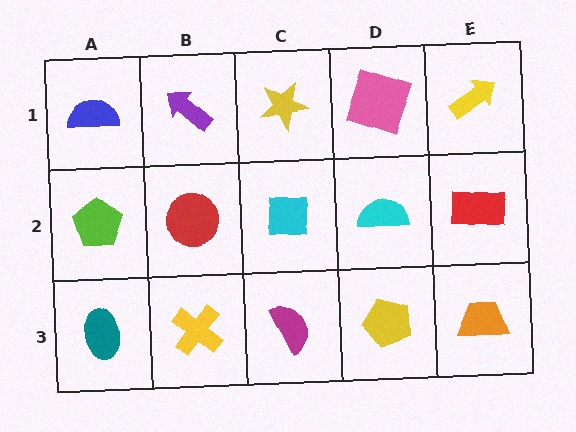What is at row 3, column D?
A yellow pentagon.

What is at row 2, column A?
A lime pentagon.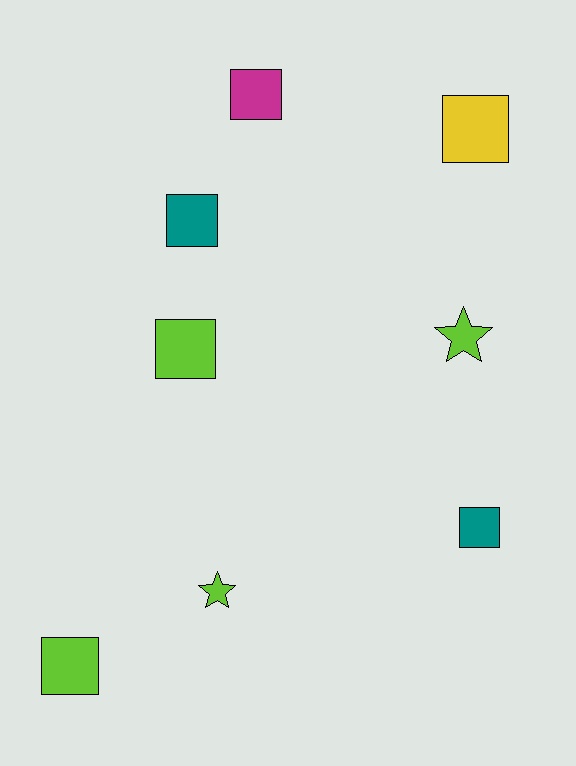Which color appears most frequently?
Lime, with 4 objects.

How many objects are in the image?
There are 8 objects.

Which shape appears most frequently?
Square, with 6 objects.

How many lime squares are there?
There are 2 lime squares.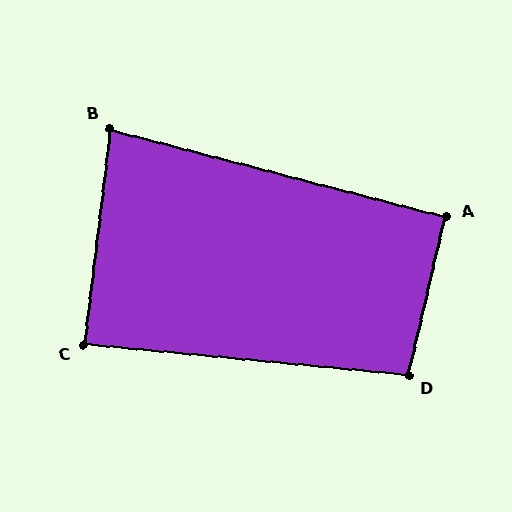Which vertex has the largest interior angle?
D, at approximately 98 degrees.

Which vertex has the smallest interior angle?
B, at approximately 82 degrees.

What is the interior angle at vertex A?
Approximately 91 degrees (approximately right).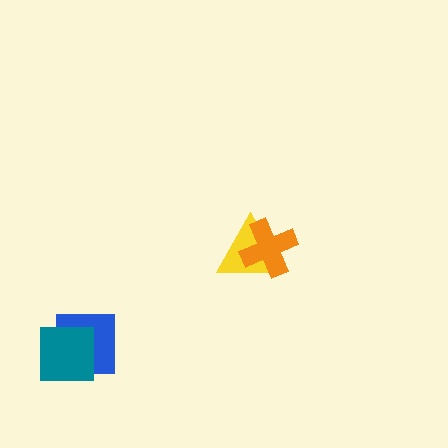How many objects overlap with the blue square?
1 object overlaps with the blue square.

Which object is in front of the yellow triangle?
The orange cross is in front of the yellow triangle.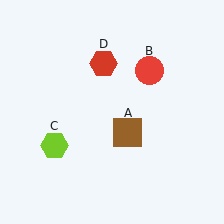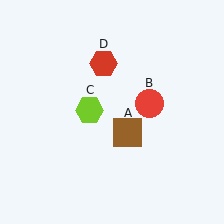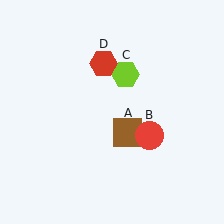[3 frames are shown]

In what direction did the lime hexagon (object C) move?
The lime hexagon (object C) moved up and to the right.